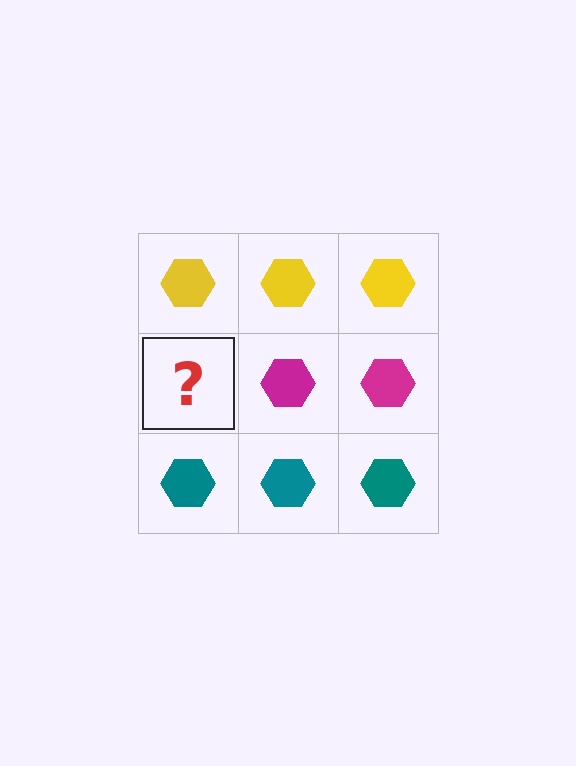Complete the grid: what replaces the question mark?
The question mark should be replaced with a magenta hexagon.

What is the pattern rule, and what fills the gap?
The rule is that each row has a consistent color. The gap should be filled with a magenta hexagon.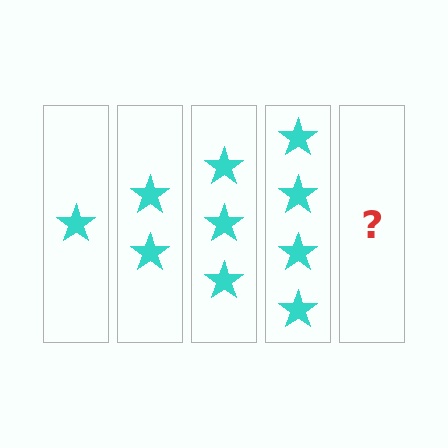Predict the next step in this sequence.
The next step is 5 stars.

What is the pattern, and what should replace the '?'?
The pattern is that each step adds one more star. The '?' should be 5 stars.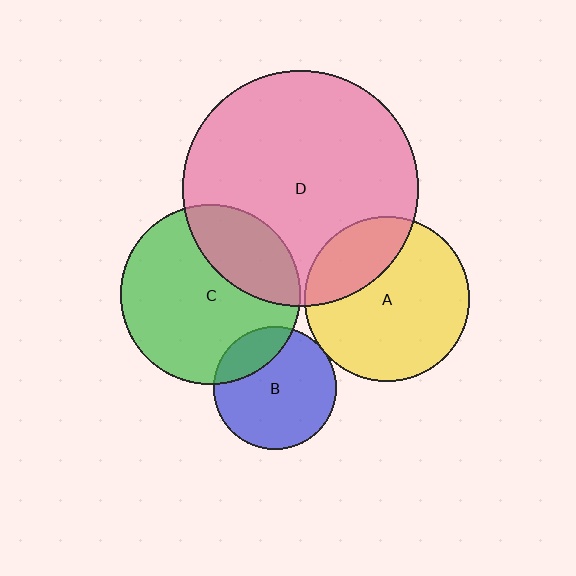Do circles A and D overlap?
Yes.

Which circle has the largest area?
Circle D (pink).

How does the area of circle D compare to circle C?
Approximately 1.7 times.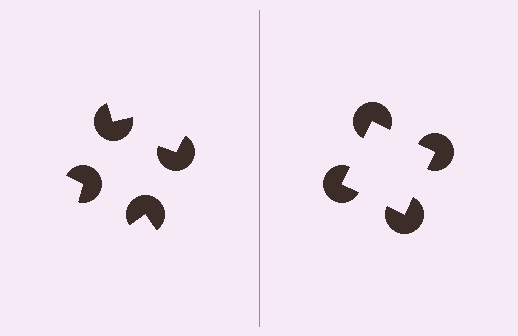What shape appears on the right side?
An illusory square.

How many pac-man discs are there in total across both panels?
8 — 4 on each side.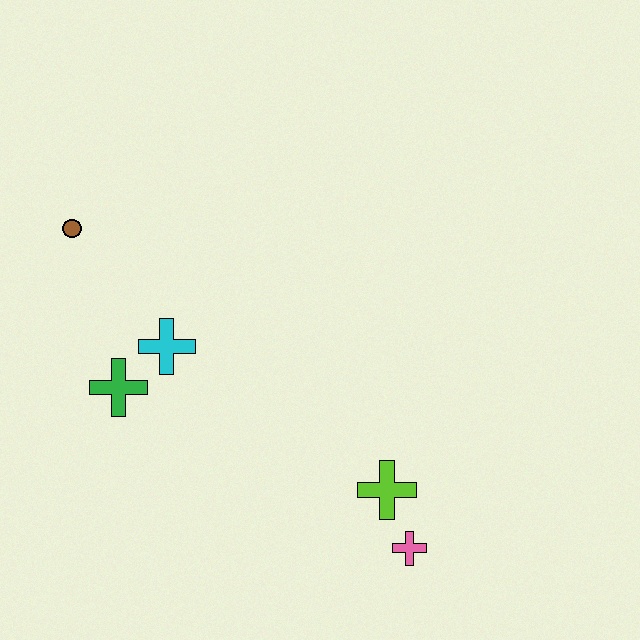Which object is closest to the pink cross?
The lime cross is closest to the pink cross.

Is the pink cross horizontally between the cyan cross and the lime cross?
No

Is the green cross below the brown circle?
Yes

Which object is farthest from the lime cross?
The brown circle is farthest from the lime cross.